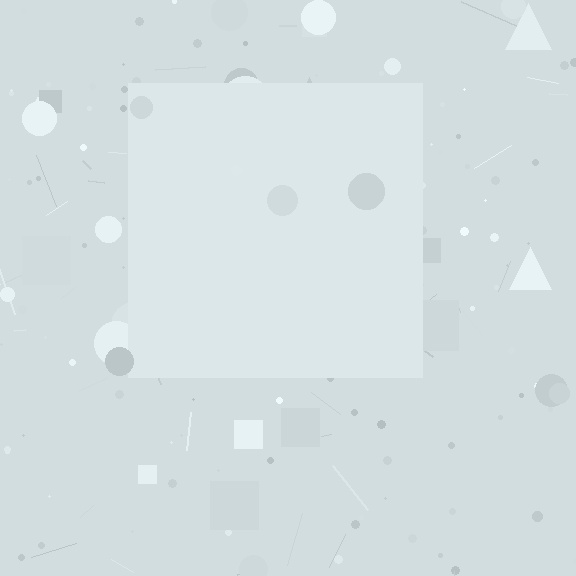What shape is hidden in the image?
A square is hidden in the image.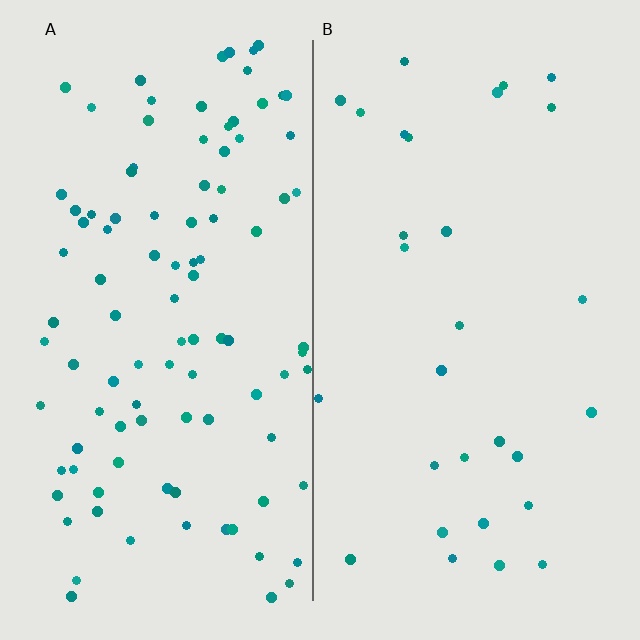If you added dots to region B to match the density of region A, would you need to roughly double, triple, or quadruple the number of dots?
Approximately triple.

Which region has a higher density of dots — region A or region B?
A (the left).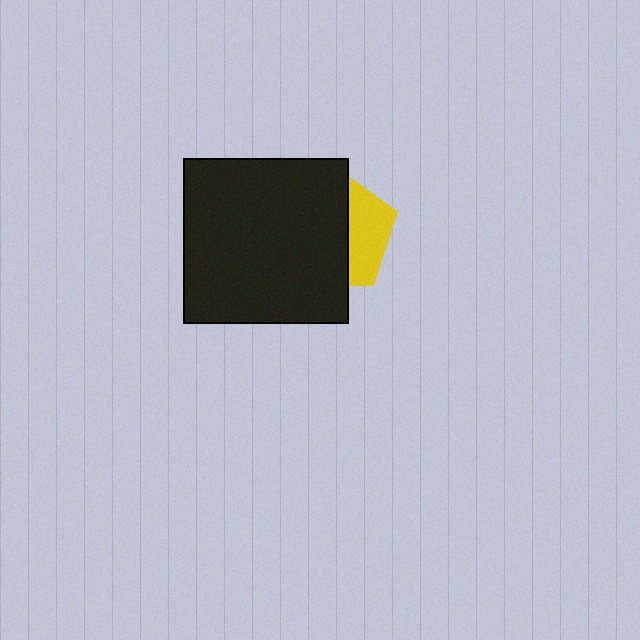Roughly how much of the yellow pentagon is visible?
A small part of it is visible (roughly 34%).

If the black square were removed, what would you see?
You would see the complete yellow pentagon.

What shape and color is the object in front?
The object in front is a black square.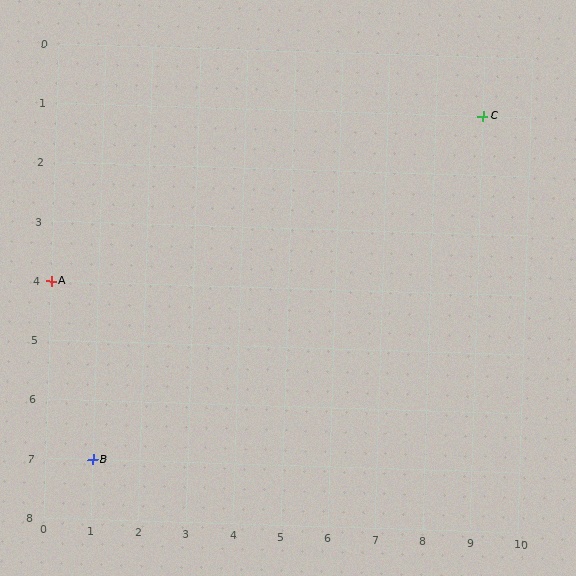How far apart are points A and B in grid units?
Points A and B are 1 column and 3 rows apart (about 3.2 grid units diagonally).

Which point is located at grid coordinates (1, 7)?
Point B is at (1, 7).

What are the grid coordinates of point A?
Point A is at grid coordinates (0, 4).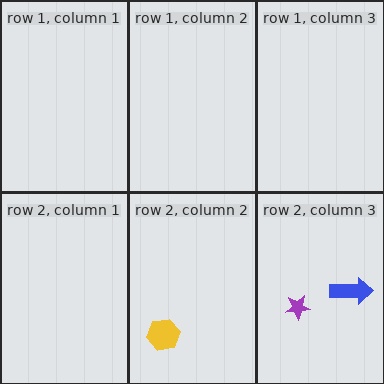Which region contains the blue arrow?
The row 2, column 3 region.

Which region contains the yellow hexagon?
The row 2, column 2 region.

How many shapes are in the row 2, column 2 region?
1.